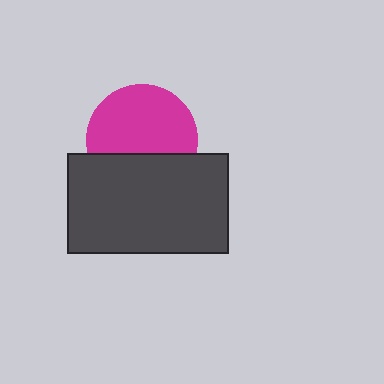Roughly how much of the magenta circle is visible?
Most of it is visible (roughly 65%).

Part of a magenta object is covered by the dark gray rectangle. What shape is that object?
It is a circle.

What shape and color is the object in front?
The object in front is a dark gray rectangle.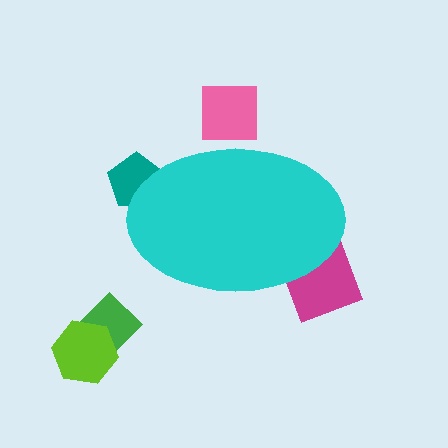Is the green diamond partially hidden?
No, the green diamond is fully visible.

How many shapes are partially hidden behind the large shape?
3 shapes are partially hidden.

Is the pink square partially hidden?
Yes, the pink square is partially hidden behind the cyan ellipse.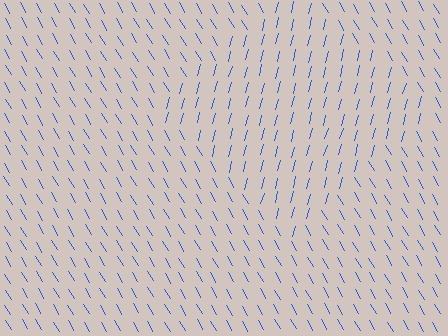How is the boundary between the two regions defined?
The boundary is defined purely by a change in line orientation (approximately 45 degrees difference). All lines are the same color and thickness.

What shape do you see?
I see a diamond.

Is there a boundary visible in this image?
Yes, there is a texture boundary formed by a change in line orientation.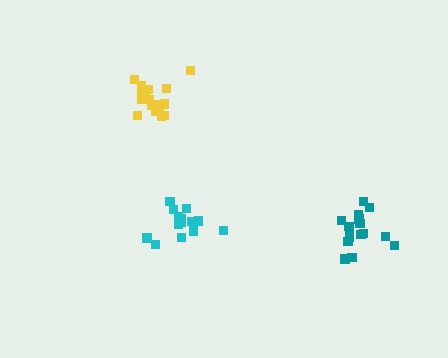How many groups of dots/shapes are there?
There are 3 groups.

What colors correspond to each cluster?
The clusters are colored: teal, yellow, cyan.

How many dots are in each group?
Group 1: 16 dots, Group 2: 17 dots, Group 3: 14 dots (47 total).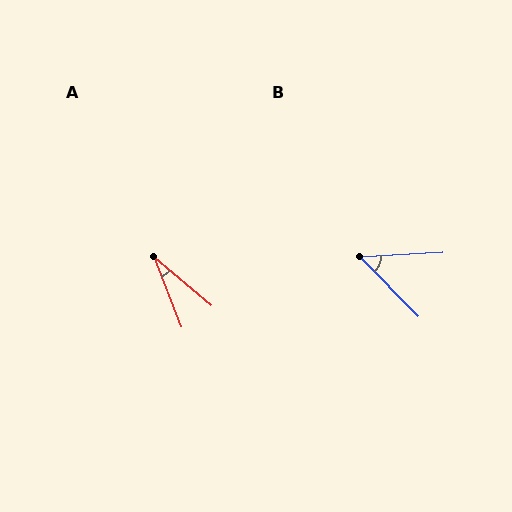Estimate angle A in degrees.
Approximately 28 degrees.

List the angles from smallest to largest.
A (28°), B (49°).